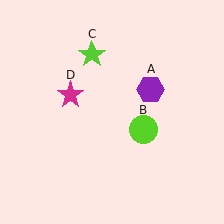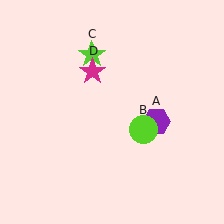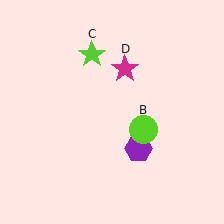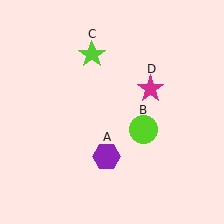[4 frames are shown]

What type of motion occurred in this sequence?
The purple hexagon (object A), magenta star (object D) rotated clockwise around the center of the scene.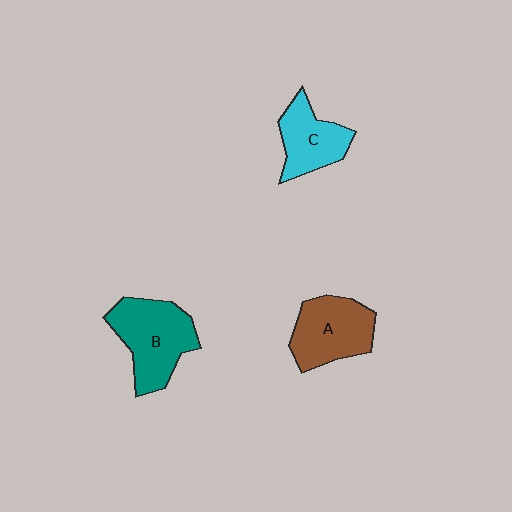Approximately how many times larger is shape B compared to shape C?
Approximately 1.4 times.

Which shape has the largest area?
Shape B (teal).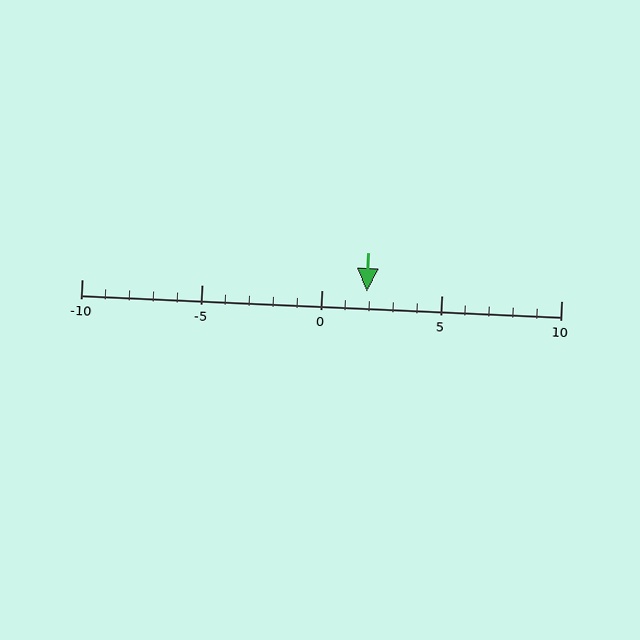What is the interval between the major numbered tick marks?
The major tick marks are spaced 5 units apart.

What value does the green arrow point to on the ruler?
The green arrow points to approximately 2.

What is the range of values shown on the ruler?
The ruler shows values from -10 to 10.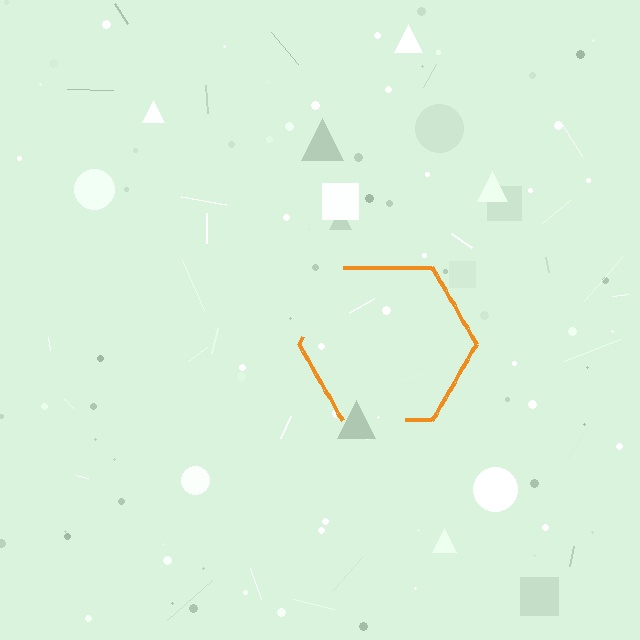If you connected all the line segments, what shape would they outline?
They would outline a hexagon.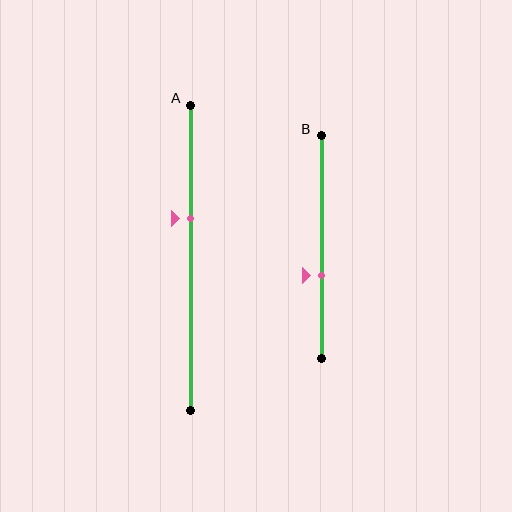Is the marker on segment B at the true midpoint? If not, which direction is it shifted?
No, the marker on segment B is shifted downward by about 13% of the segment length.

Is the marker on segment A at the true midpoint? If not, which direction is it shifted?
No, the marker on segment A is shifted upward by about 13% of the segment length.